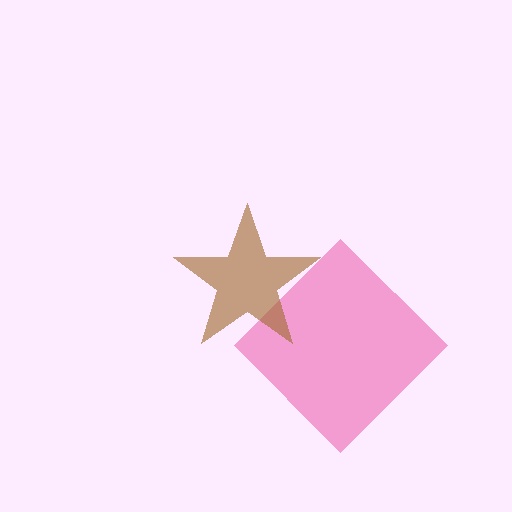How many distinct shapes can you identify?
There are 2 distinct shapes: a pink diamond, a brown star.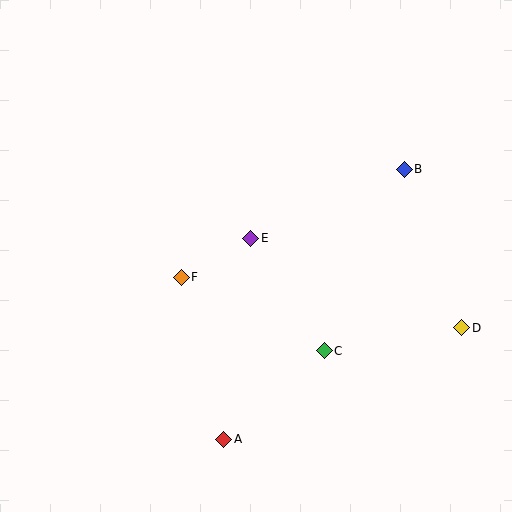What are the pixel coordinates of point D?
Point D is at (462, 328).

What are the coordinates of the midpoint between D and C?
The midpoint between D and C is at (393, 339).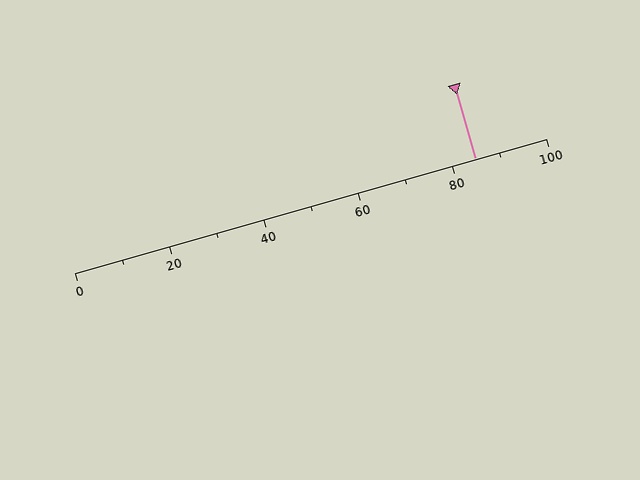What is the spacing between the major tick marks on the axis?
The major ticks are spaced 20 apart.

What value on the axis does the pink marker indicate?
The marker indicates approximately 85.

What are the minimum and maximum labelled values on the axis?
The axis runs from 0 to 100.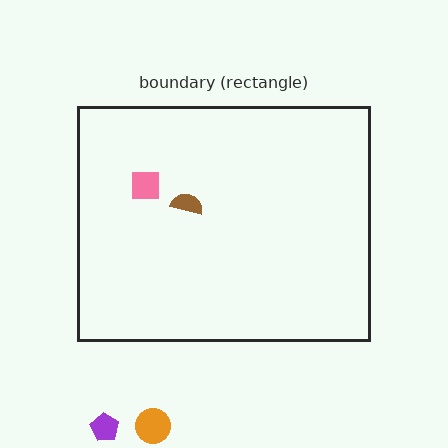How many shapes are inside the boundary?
2 inside, 2 outside.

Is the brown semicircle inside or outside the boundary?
Inside.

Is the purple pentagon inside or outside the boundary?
Outside.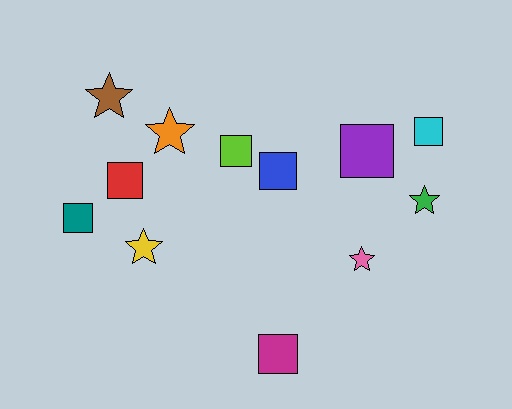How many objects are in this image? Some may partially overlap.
There are 12 objects.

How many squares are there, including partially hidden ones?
There are 7 squares.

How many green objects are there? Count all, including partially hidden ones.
There is 1 green object.